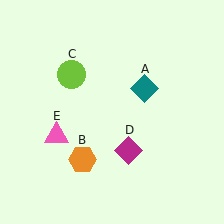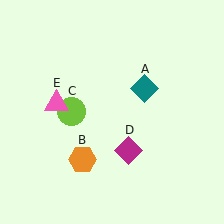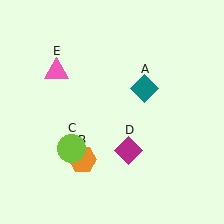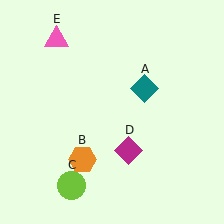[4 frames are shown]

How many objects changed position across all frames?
2 objects changed position: lime circle (object C), pink triangle (object E).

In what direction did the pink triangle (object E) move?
The pink triangle (object E) moved up.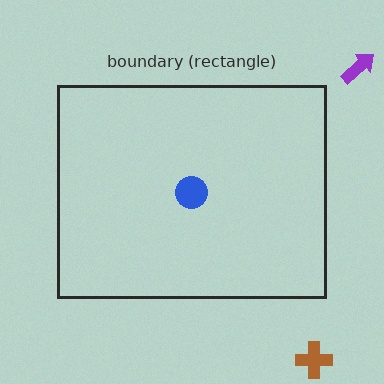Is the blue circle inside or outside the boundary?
Inside.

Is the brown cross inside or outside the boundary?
Outside.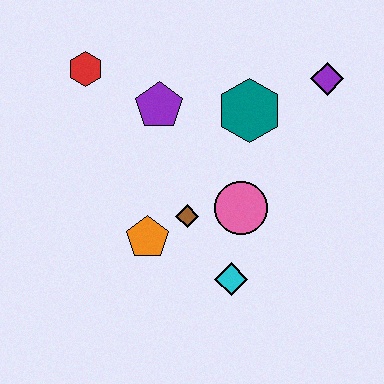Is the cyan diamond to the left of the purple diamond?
Yes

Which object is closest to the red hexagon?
The purple pentagon is closest to the red hexagon.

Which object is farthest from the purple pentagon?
The cyan diamond is farthest from the purple pentagon.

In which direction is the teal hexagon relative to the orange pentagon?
The teal hexagon is above the orange pentagon.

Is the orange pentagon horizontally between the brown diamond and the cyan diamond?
No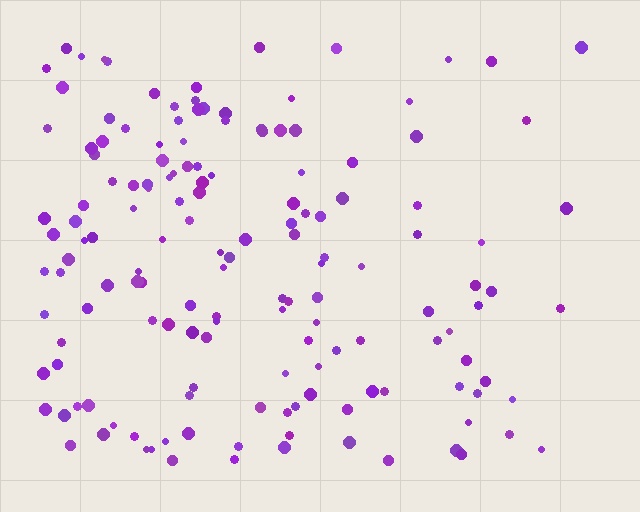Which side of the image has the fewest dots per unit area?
The right.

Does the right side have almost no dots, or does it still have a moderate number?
Still a moderate number, just noticeably fewer than the left.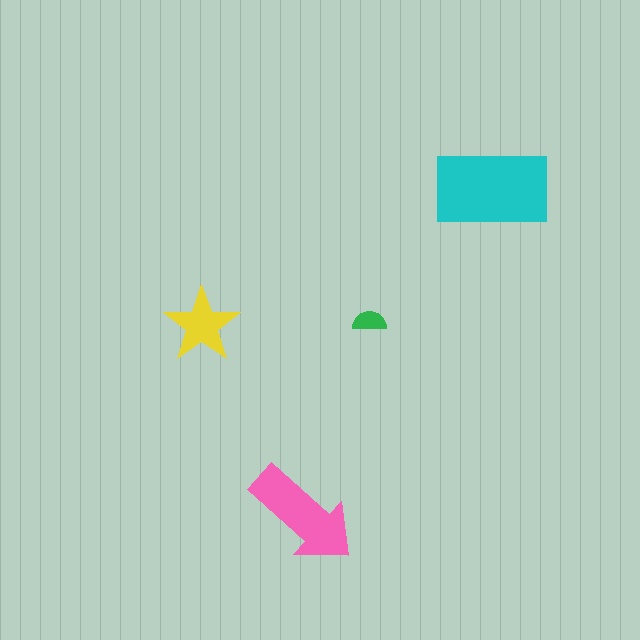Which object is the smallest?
The green semicircle.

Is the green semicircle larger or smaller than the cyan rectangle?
Smaller.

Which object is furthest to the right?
The cyan rectangle is rightmost.